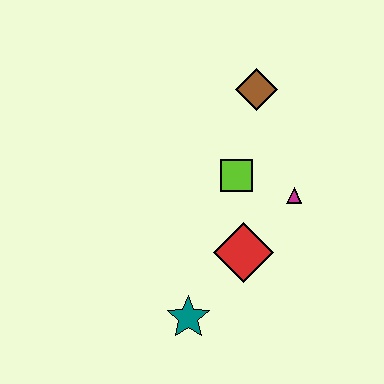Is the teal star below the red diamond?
Yes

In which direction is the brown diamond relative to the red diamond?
The brown diamond is above the red diamond.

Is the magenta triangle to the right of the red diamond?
Yes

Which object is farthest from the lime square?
The teal star is farthest from the lime square.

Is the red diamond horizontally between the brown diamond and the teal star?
Yes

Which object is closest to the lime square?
The magenta triangle is closest to the lime square.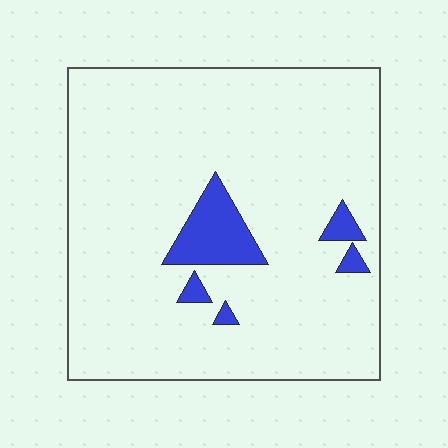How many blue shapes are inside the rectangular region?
5.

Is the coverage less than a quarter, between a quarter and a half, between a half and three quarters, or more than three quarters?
Less than a quarter.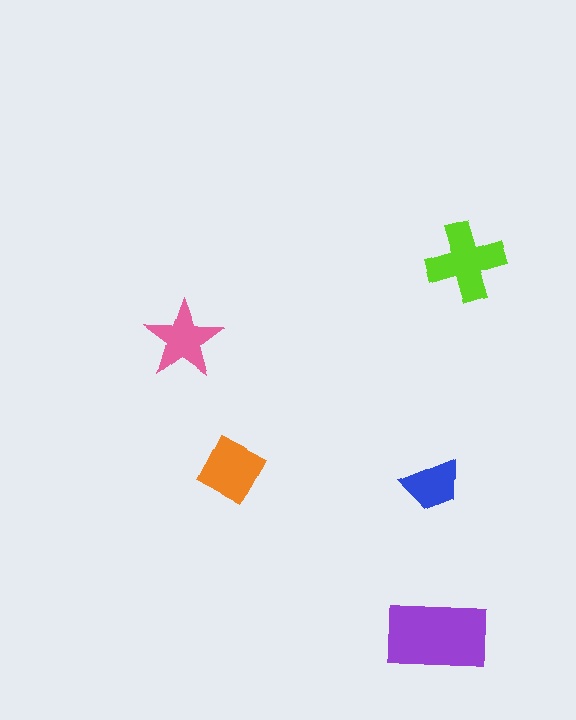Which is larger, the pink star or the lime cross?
The lime cross.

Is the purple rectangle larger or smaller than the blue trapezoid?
Larger.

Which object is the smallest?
The blue trapezoid.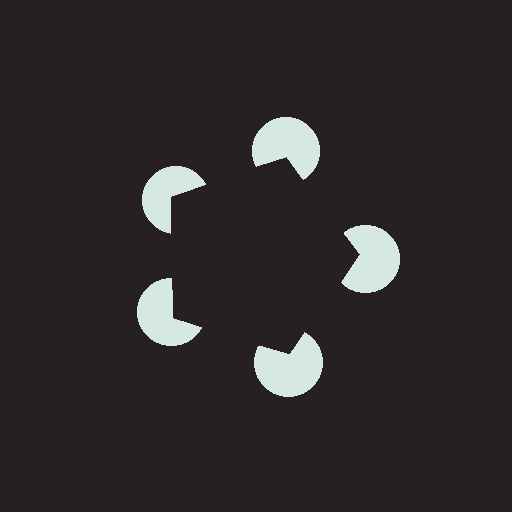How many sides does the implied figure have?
5 sides.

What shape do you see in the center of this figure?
An illusory pentagon — its edges are inferred from the aligned wedge cuts in the pac-man discs, not physically drawn.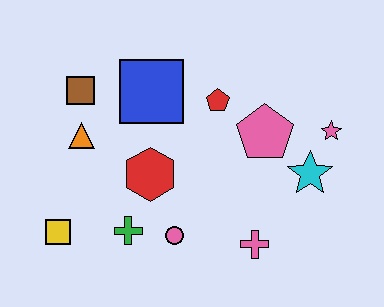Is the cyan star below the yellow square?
No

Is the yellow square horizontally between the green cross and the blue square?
No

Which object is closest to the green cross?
The pink circle is closest to the green cross.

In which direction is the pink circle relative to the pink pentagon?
The pink circle is below the pink pentagon.